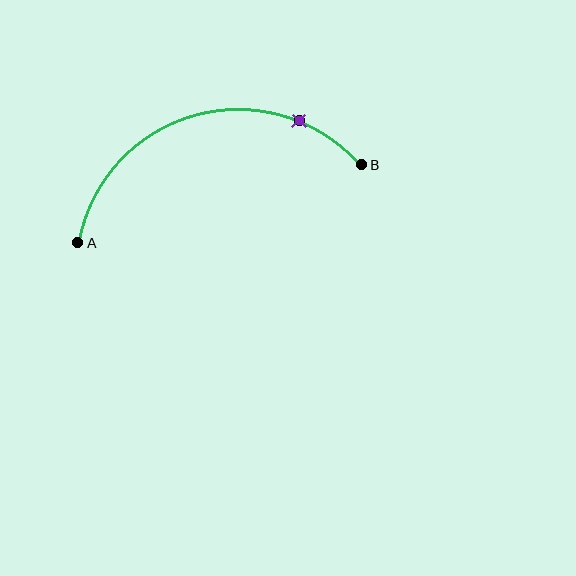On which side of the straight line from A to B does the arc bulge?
The arc bulges above the straight line connecting A and B.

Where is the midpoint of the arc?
The arc midpoint is the point on the curve farthest from the straight line joining A and B. It sits above that line.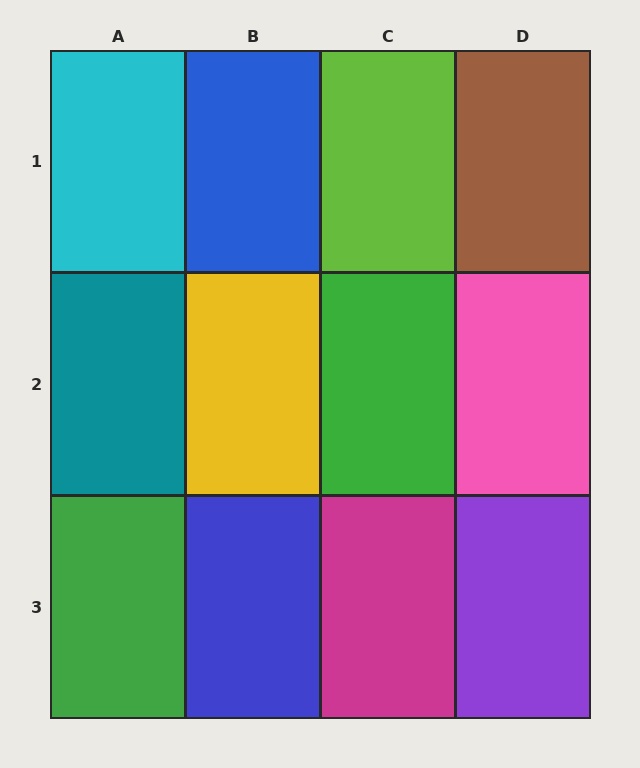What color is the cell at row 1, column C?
Lime.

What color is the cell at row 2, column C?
Green.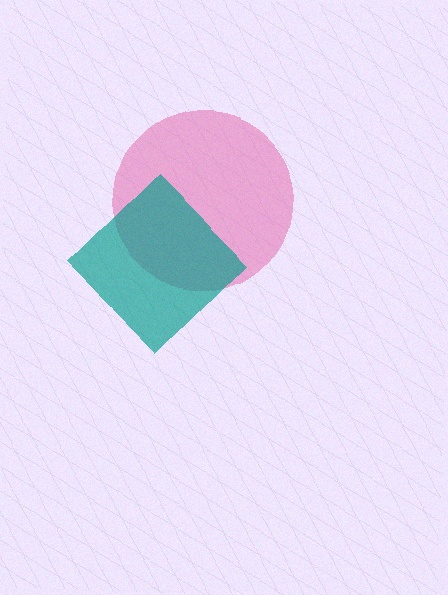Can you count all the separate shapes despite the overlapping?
Yes, there are 2 separate shapes.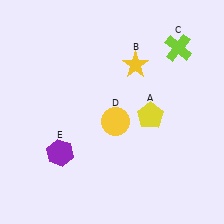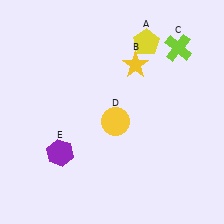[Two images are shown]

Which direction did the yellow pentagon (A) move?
The yellow pentagon (A) moved up.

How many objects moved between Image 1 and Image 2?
1 object moved between the two images.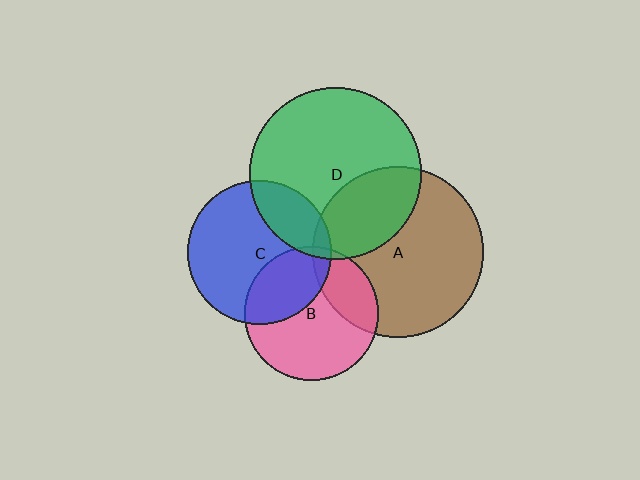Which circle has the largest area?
Circle D (green).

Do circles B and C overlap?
Yes.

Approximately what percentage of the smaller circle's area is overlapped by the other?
Approximately 35%.